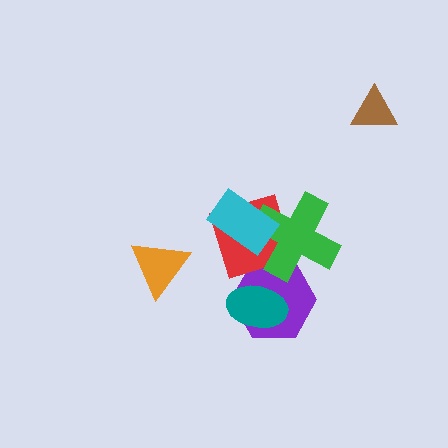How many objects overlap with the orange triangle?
0 objects overlap with the orange triangle.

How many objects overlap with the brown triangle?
0 objects overlap with the brown triangle.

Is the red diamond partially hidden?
Yes, it is partially covered by another shape.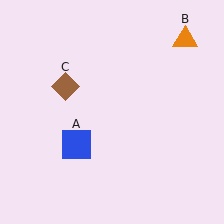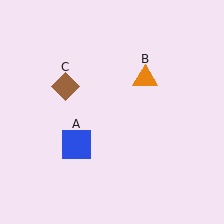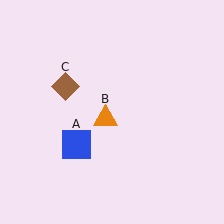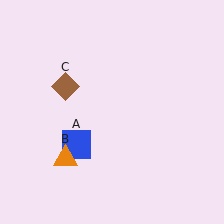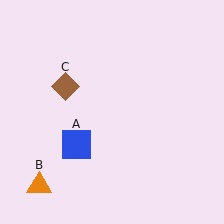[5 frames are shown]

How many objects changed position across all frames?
1 object changed position: orange triangle (object B).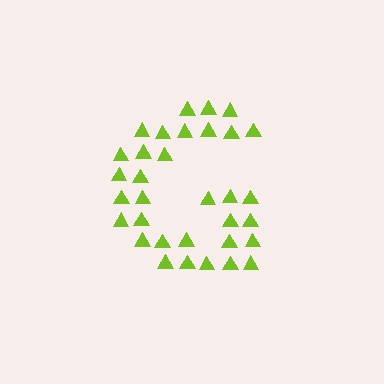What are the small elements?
The small elements are triangles.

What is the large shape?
The large shape is the letter G.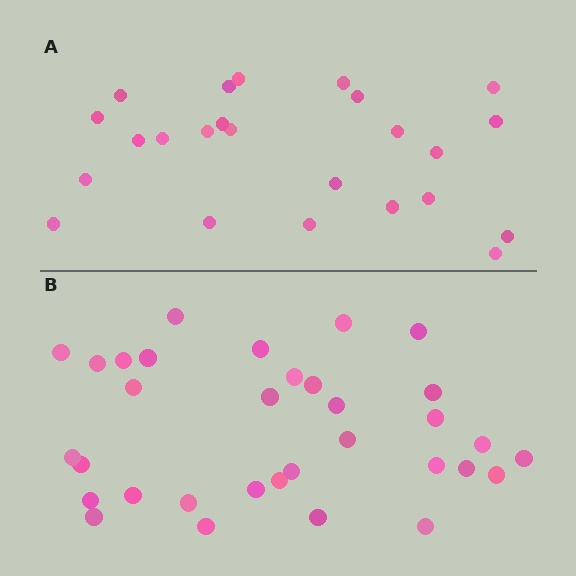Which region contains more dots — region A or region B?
Region B (the bottom region) has more dots.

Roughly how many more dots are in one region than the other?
Region B has roughly 8 or so more dots than region A.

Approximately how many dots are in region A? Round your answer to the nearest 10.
About 20 dots. (The exact count is 24, which rounds to 20.)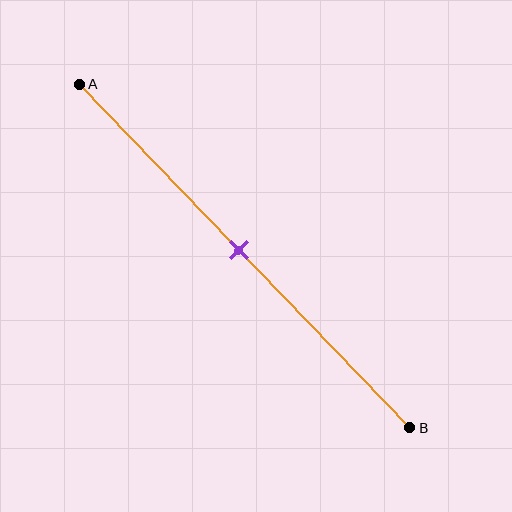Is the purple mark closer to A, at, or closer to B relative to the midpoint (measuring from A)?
The purple mark is approximately at the midpoint of segment AB.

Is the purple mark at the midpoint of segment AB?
Yes, the mark is approximately at the midpoint.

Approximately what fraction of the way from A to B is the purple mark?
The purple mark is approximately 50% of the way from A to B.